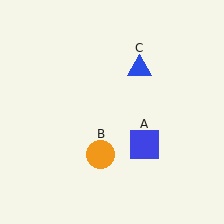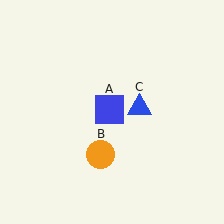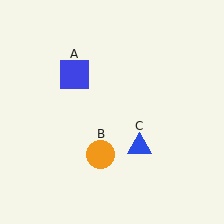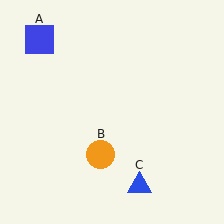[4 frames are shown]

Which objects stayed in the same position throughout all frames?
Orange circle (object B) remained stationary.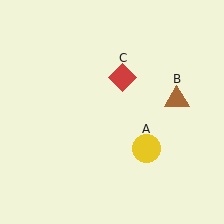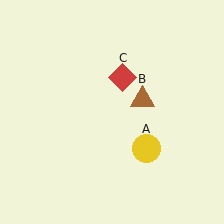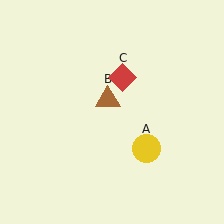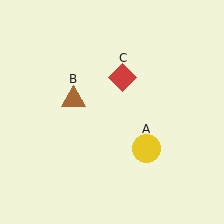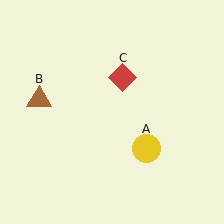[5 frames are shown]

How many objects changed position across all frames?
1 object changed position: brown triangle (object B).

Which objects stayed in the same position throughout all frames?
Yellow circle (object A) and red diamond (object C) remained stationary.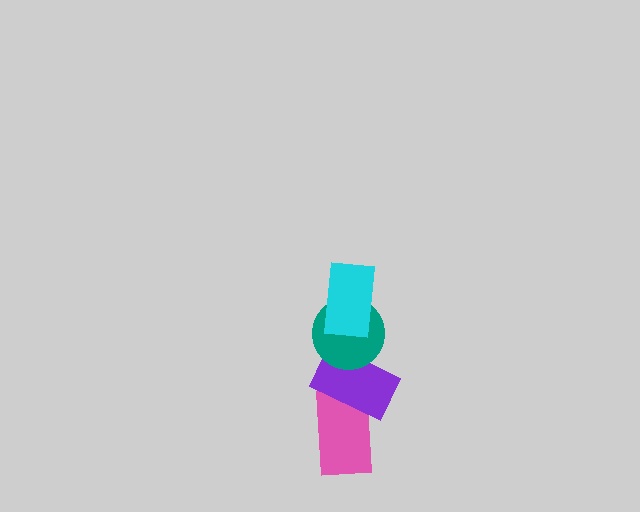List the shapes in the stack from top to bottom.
From top to bottom: the cyan rectangle, the teal circle, the purple rectangle, the pink rectangle.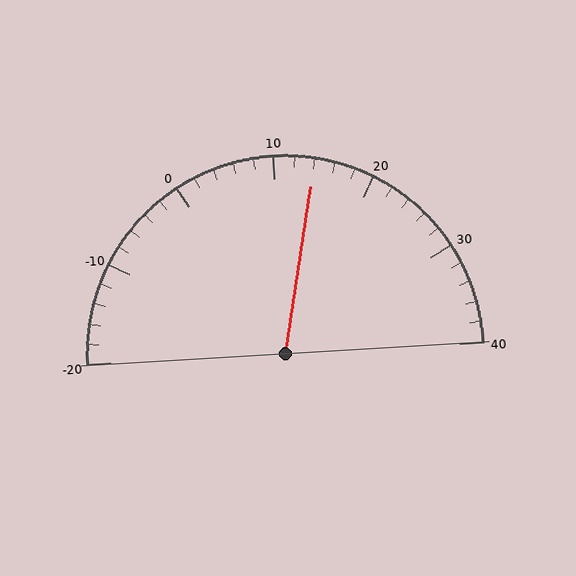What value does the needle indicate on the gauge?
The needle indicates approximately 14.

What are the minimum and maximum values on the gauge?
The gauge ranges from -20 to 40.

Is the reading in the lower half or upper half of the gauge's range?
The reading is in the upper half of the range (-20 to 40).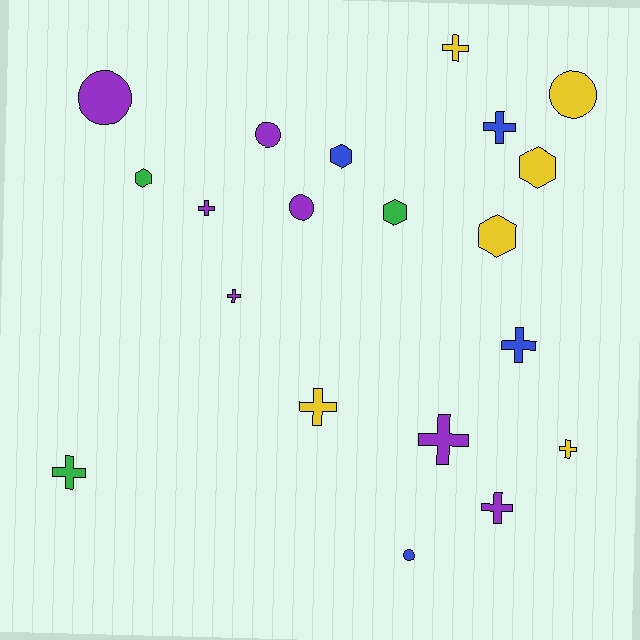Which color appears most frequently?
Purple, with 7 objects.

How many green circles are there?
There are no green circles.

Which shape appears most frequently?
Cross, with 10 objects.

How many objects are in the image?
There are 20 objects.